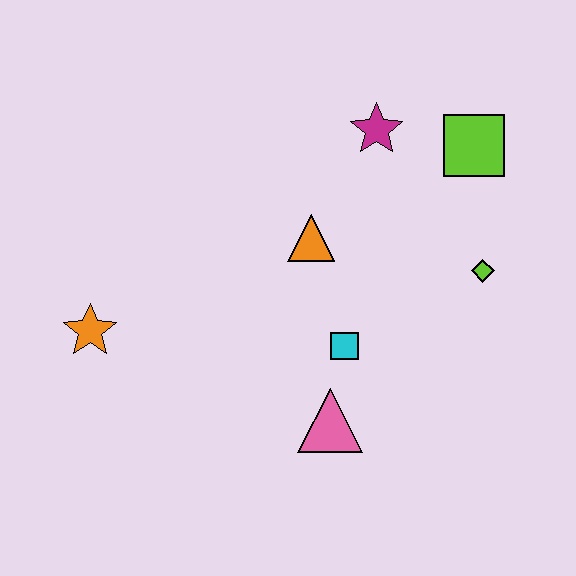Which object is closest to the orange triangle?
The cyan square is closest to the orange triangle.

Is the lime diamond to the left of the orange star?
No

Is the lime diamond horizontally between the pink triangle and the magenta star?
No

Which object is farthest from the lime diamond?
The orange star is farthest from the lime diamond.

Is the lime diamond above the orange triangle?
No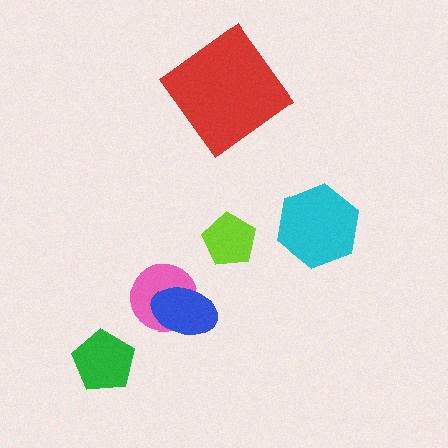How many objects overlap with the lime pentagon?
0 objects overlap with the lime pentagon.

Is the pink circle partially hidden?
Yes, it is partially covered by another shape.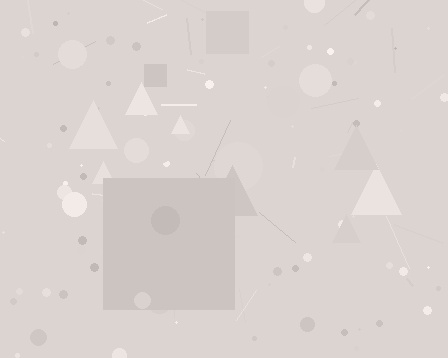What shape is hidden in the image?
A square is hidden in the image.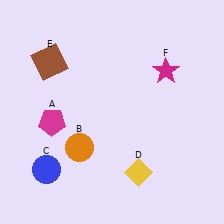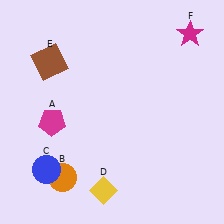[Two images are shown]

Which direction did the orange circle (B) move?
The orange circle (B) moved down.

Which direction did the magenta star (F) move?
The magenta star (F) moved up.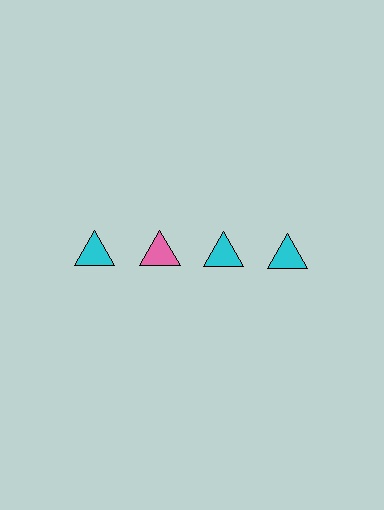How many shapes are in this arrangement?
There are 4 shapes arranged in a grid pattern.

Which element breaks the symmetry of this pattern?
The pink triangle in the top row, second from left column breaks the symmetry. All other shapes are cyan triangles.